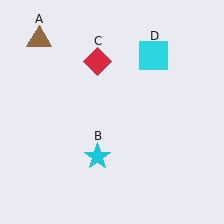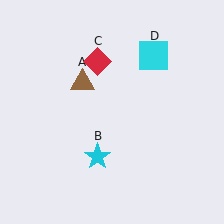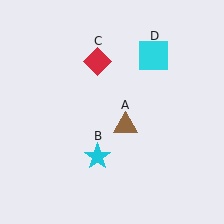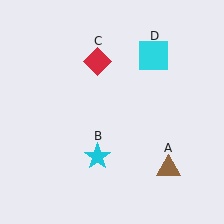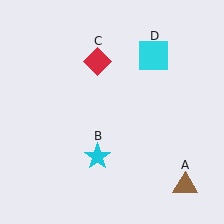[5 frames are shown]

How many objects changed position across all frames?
1 object changed position: brown triangle (object A).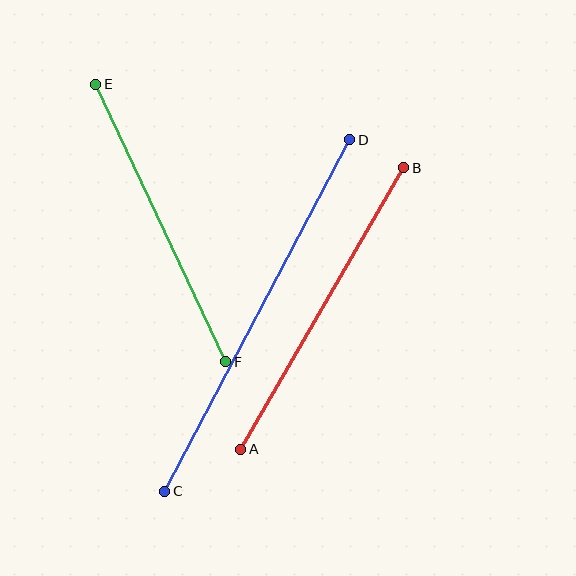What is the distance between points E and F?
The distance is approximately 306 pixels.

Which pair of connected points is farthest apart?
Points C and D are farthest apart.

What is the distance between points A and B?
The distance is approximately 325 pixels.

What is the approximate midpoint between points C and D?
The midpoint is at approximately (257, 316) pixels.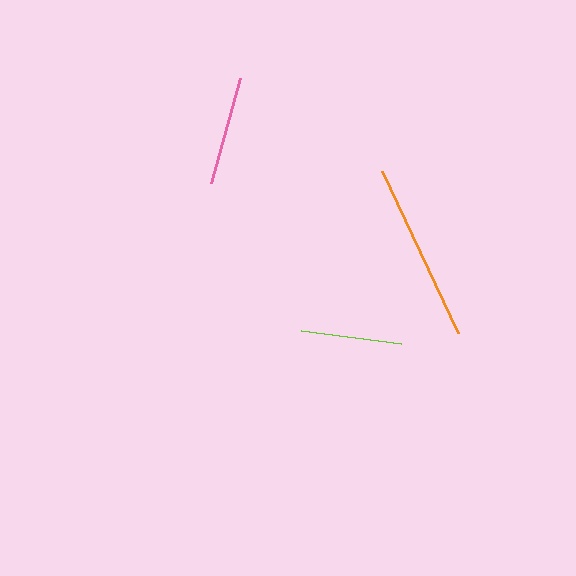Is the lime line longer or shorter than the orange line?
The orange line is longer than the lime line.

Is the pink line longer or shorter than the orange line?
The orange line is longer than the pink line.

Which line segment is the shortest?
The lime line is the shortest at approximately 101 pixels.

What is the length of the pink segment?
The pink segment is approximately 109 pixels long.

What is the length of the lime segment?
The lime segment is approximately 101 pixels long.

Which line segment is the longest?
The orange line is the longest at approximately 179 pixels.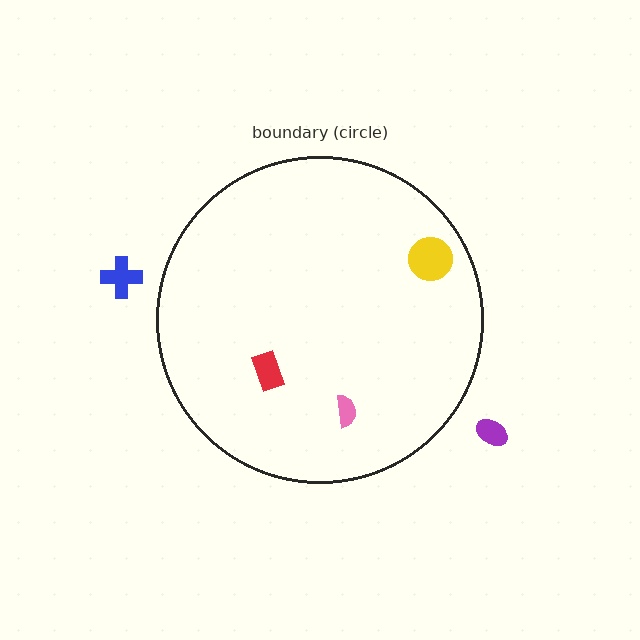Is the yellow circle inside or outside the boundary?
Inside.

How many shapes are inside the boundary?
3 inside, 2 outside.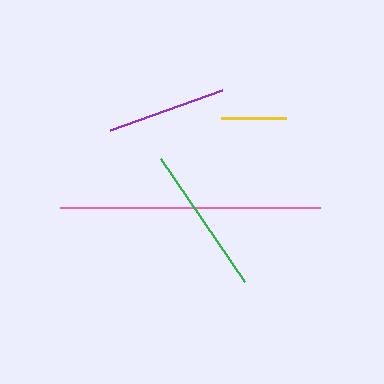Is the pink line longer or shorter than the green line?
The pink line is longer than the green line.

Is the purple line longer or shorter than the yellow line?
The purple line is longer than the yellow line.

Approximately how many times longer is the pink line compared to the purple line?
The pink line is approximately 2.2 times the length of the purple line.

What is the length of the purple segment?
The purple segment is approximately 119 pixels long.